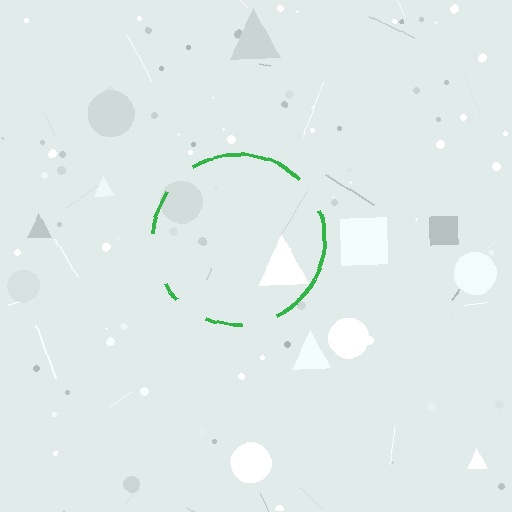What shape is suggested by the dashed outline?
The dashed outline suggests a circle.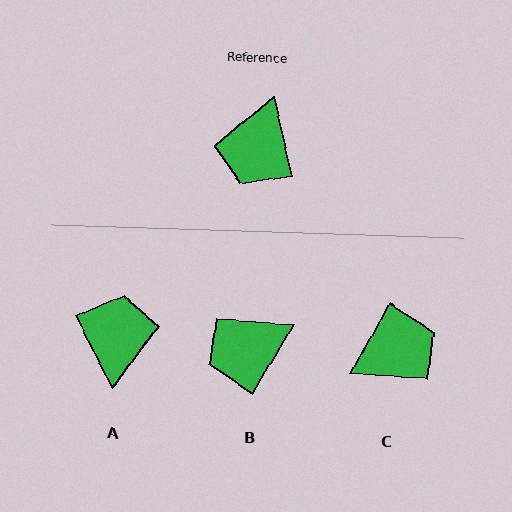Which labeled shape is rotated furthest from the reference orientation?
A, about 166 degrees away.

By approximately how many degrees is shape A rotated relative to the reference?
Approximately 166 degrees clockwise.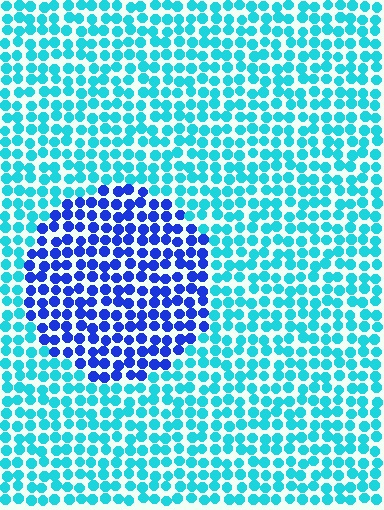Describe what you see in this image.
The image is filled with small cyan elements in a uniform arrangement. A circle-shaped region is visible where the elements are tinted to a slightly different hue, forming a subtle color boundary.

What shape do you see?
I see a circle.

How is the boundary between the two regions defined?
The boundary is defined purely by a slight shift in hue (about 50 degrees). Spacing, size, and orientation are identical on both sides.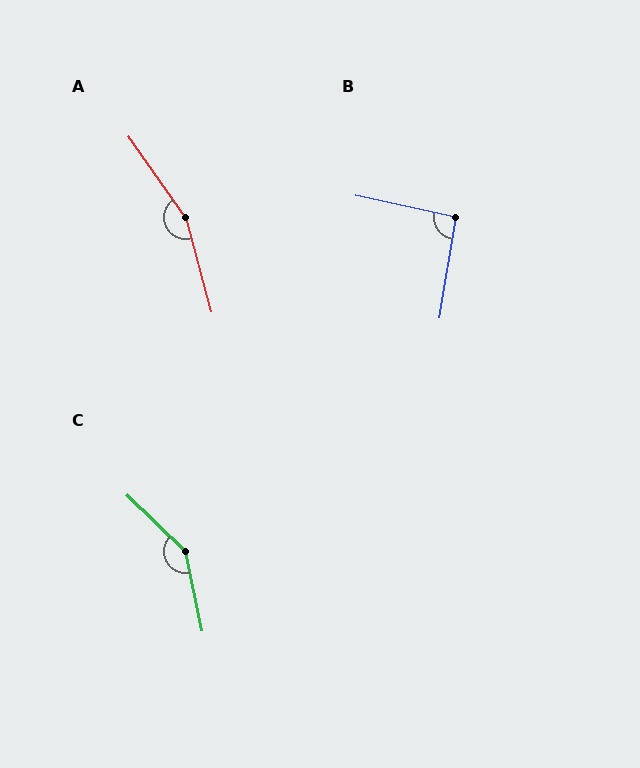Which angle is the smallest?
B, at approximately 93 degrees.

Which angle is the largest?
A, at approximately 160 degrees.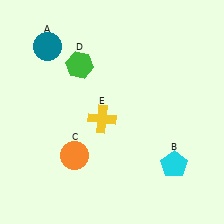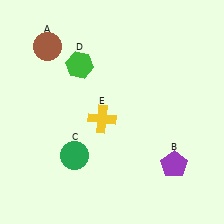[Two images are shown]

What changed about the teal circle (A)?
In Image 1, A is teal. In Image 2, it changed to brown.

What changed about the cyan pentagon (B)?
In Image 1, B is cyan. In Image 2, it changed to purple.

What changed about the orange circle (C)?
In Image 1, C is orange. In Image 2, it changed to green.